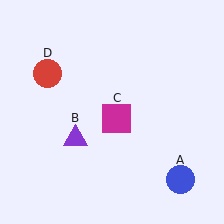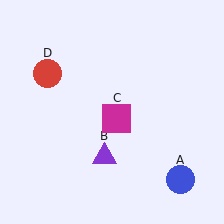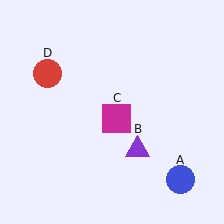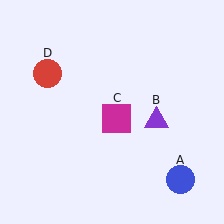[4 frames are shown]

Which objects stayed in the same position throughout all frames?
Blue circle (object A) and magenta square (object C) and red circle (object D) remained stationary.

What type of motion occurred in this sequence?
The purple triangle (object B) rotated counterclockwise around the center of the scene.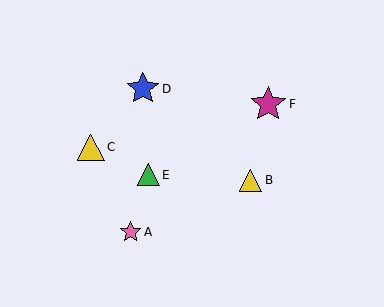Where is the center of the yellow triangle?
The center of the yellow triangle is at (91, 147).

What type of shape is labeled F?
Shape F is a magenta star.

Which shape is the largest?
The magenta star (labeled F) is the largest.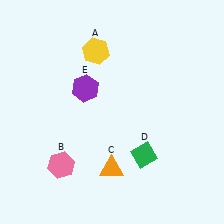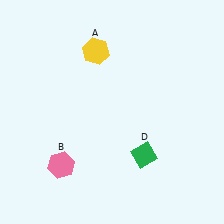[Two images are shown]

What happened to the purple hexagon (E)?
The purple hexagon (E) was removed in Image 2. It was in the top-left area of Image 1.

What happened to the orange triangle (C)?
The orange triangle (C) was removed in Image 2. It was in the bottom-left area of Image 1.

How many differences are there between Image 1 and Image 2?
There are 2 differences between the two images.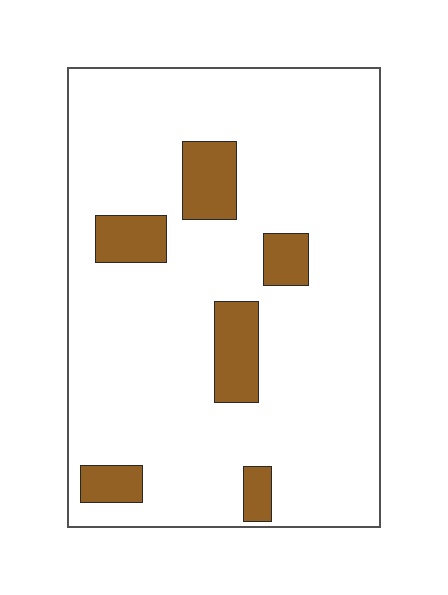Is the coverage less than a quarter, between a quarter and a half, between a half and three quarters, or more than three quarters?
Less than a quarter.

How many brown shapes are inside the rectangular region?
6.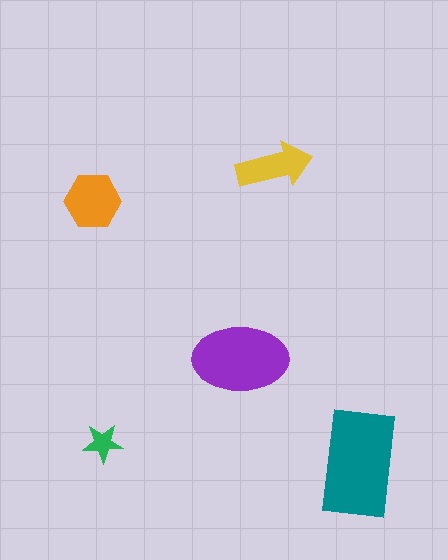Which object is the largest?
The teal rectangle.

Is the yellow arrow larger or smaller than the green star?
Larger.